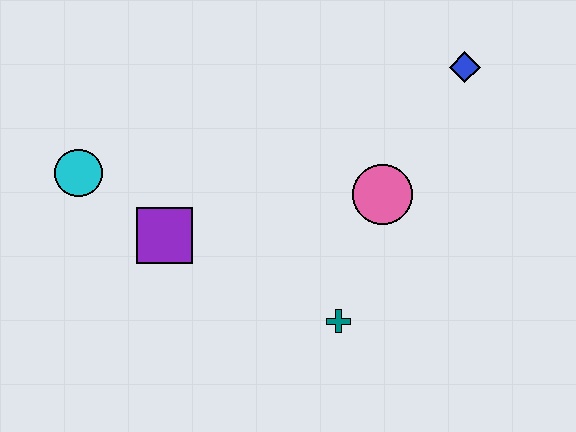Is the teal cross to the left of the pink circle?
Yes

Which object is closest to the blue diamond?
The pink circle is closest to the blue diamond.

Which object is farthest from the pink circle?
The cyan circle is farthest from the pink circle.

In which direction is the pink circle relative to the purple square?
The pink circle is to the right of the purple square.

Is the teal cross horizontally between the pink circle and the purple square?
Yes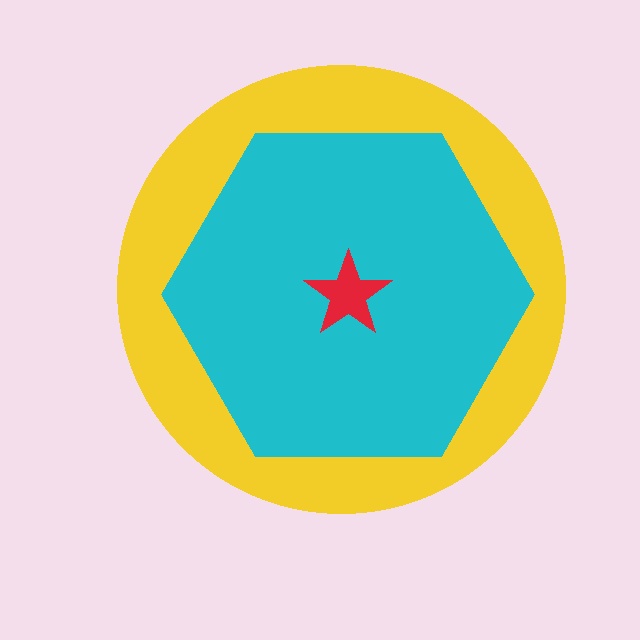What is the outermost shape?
The yellow circle.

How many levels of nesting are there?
3.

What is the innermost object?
The red star.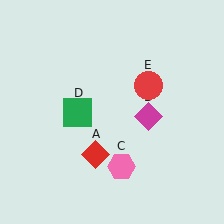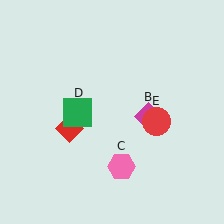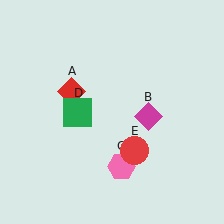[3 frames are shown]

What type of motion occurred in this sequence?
The red diamond (object A), red circle (object E) rotated clockwise around the center of the scene.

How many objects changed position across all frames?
2 objects changed position: red diamond (object A), red circle (object E).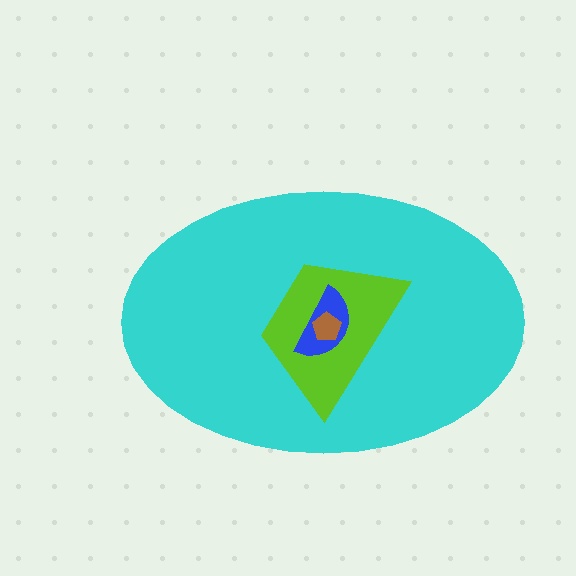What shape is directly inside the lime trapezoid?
The blue semicircle.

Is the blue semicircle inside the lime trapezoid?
Yes.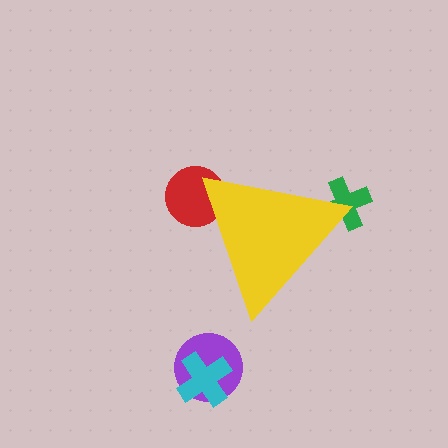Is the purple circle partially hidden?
No, the purple circle is fully visible.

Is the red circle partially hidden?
Yes, the red circle is partially hidden behind the yellow triangle.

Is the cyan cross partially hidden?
No, the cyan cross is fully visible.